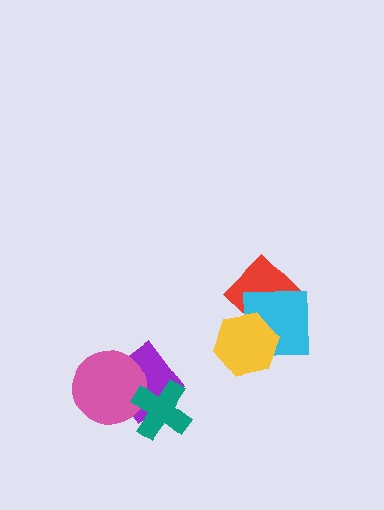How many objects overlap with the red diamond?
2 objects overlap with the red diamond.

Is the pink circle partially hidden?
Yes, it is partially covered by another shape.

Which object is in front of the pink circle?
The teal cross is in front of the pink circle.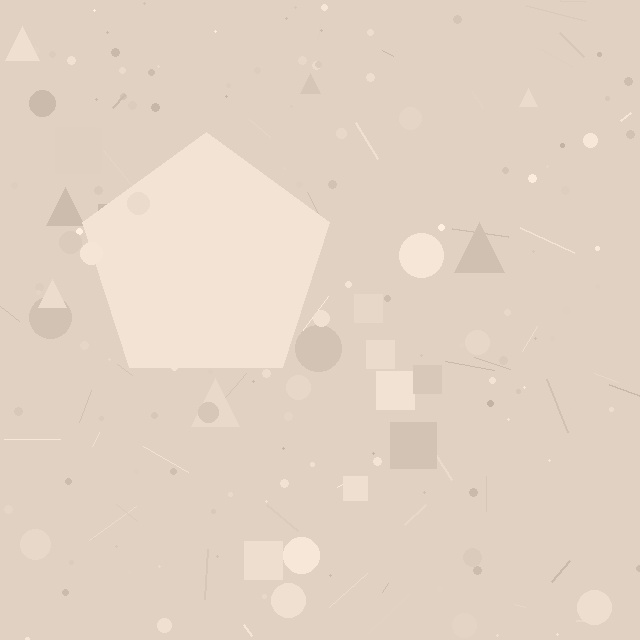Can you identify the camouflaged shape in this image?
The camouflaged shape is a pentagon.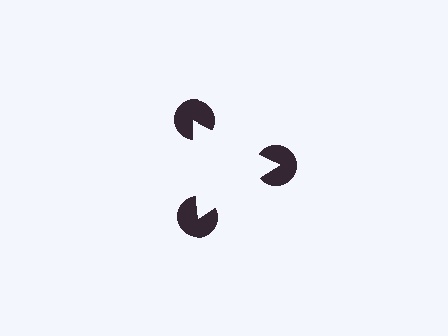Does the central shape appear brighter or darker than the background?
It typically appears slightly brighter than the background, even though no actual brightness change is drawn.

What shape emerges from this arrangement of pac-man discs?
An illusory triangle — its edges are inferred from the aligned wedge cuts in the pac-man discs, not physically drawn.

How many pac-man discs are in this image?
There are 3 — one at each vertex of the illusory triangle.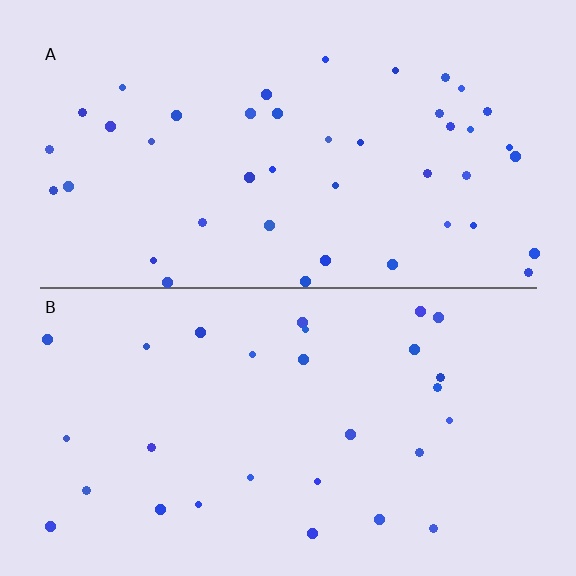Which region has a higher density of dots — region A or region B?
A (the top).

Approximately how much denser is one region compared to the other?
Approximately 1.5× — region A over region B.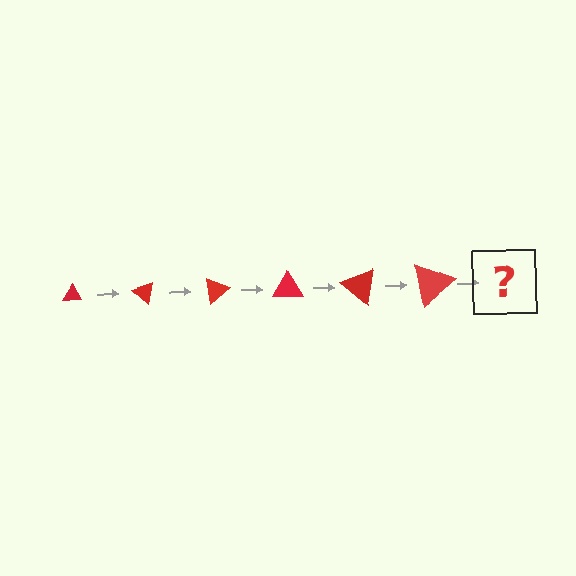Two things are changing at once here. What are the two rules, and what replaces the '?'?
The two rules are that the triangle grows larger each step and it rotates 40 degrees each step. The '?' should be a triangle, larger than the previous one and rotated 240 degrees from the start.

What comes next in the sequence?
The next element should be a triangle, larger than the previous one and rotated 240 degrees from the start.